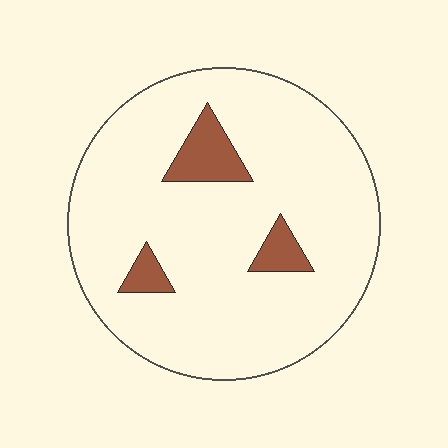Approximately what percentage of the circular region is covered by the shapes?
Approximately 10%.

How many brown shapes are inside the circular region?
3.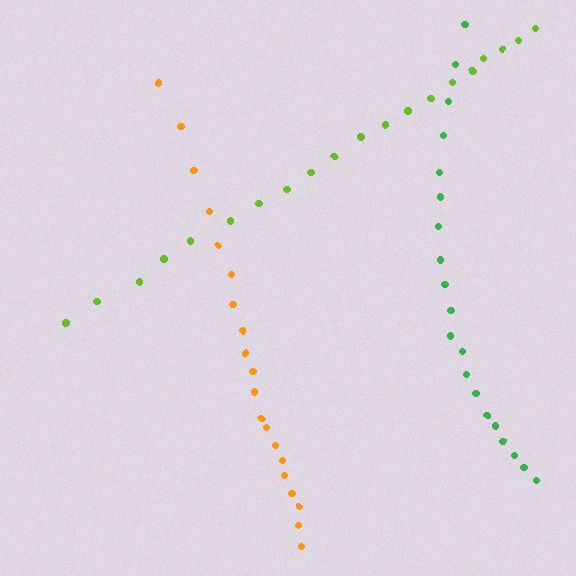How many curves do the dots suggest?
There are 3 distinct paths.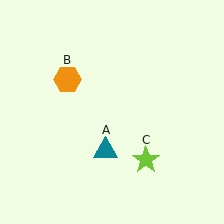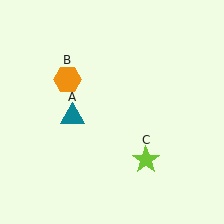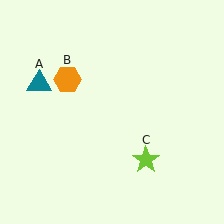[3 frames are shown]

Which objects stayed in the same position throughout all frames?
Orange hexagon (object B) and lime star (object C) remained stationary.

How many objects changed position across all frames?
1 object changed position: teal triangle (object A).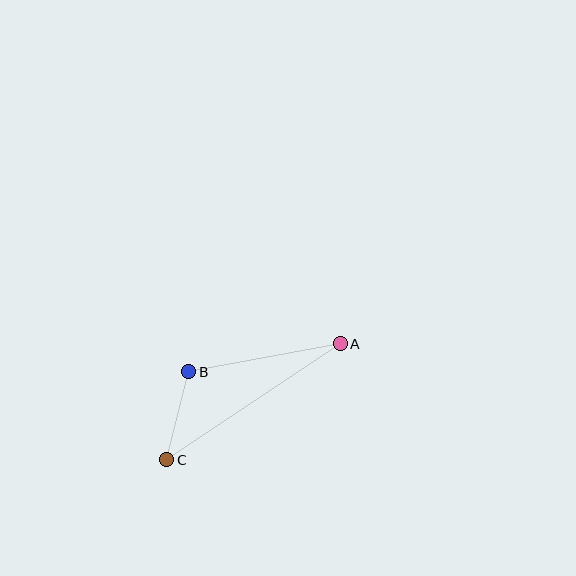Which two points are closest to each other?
Points B and C are closest to each other.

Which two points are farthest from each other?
Points A and C are farthest from each other.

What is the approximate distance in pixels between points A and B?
The distance between A and B is approximately 154 pixels.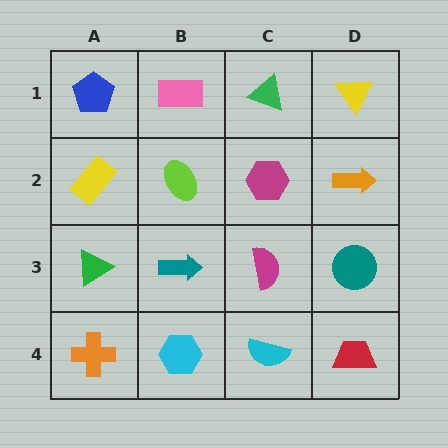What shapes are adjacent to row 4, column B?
A teal arrow (row 3, column B), an orange cross (row 4, column A), a cyan semicircle (row 4, column C).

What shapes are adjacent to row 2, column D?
A yellow triangle (row 1, column D), a teal circle (row 3, column D), a magenta hexagon (row 2, column C).